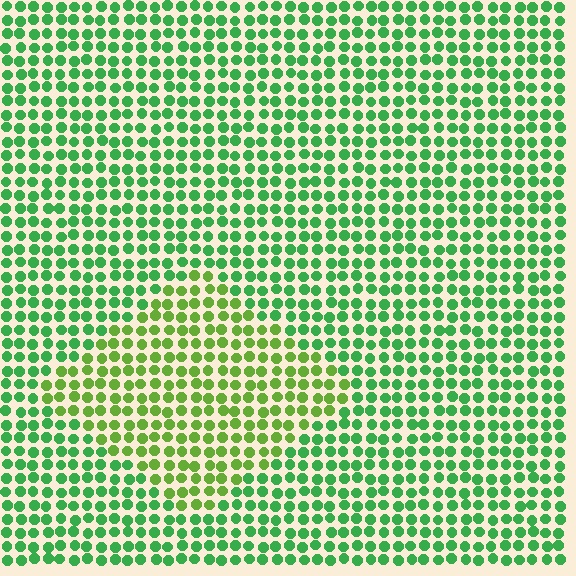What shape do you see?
I see a diamond.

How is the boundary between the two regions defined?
The boundary is defined purely by a slight shift in hue (about 34 degrees). Spacing, size, and orientation are identical on both sides.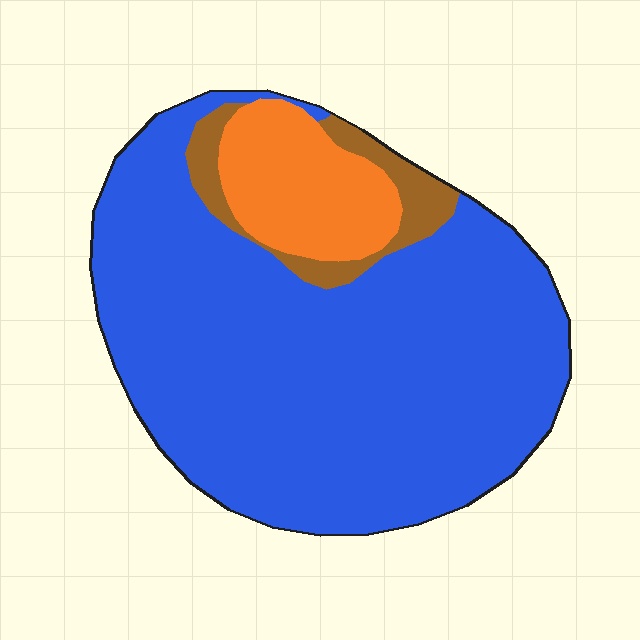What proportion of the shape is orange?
Orange covers roughly 15% of the shape.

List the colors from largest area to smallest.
From largest to smallest: blue, orange, brown.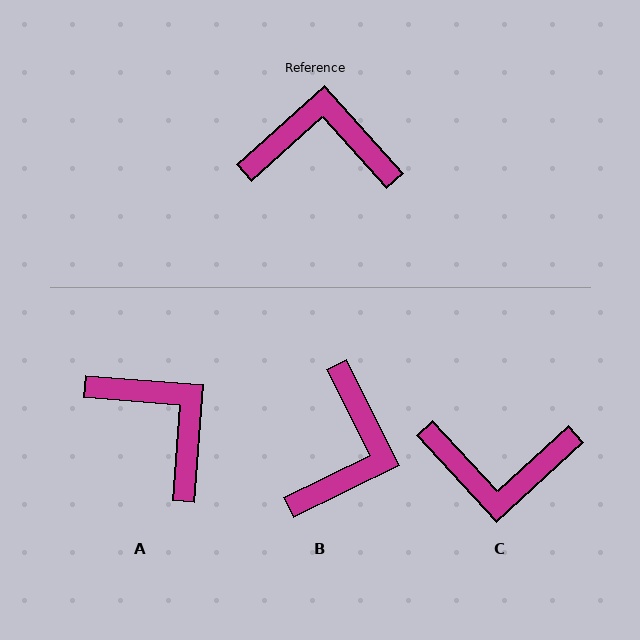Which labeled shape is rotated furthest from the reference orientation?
C, about 179 degrees away.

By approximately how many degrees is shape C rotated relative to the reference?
Approximately 179 degrees clockwise.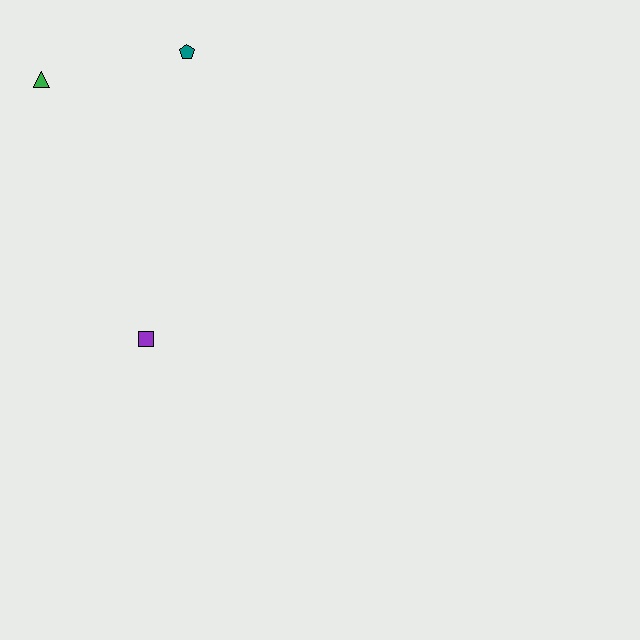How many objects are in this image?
There are 3 objects.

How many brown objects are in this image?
There are no brown objects.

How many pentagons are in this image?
There is 1 pentagon.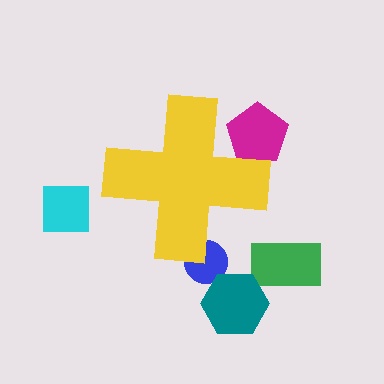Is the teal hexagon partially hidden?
No, the teal hexagon is fully visible.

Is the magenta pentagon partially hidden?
Yes, the magenta pentagon is partially hidden behind the yellow cross.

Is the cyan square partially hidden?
No, the cyan square is fully visible.